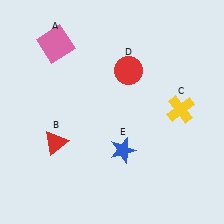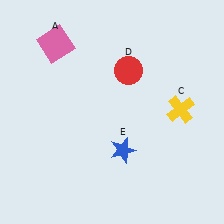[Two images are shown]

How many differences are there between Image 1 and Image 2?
There is 1 difference between the two images.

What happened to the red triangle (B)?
The red triangle (B) was removed in Image 2. It was in the bottom-left area of Image 1.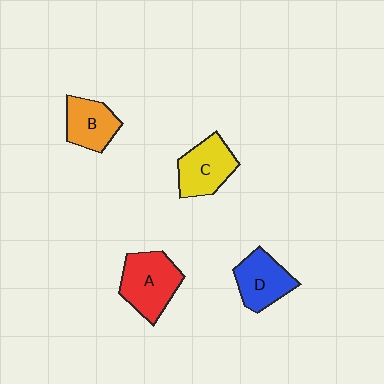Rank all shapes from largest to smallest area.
From largest to smallest: A (red), C (yellow), D (blue), B (orange).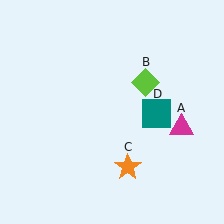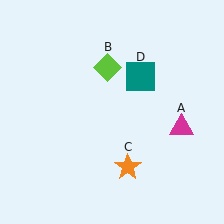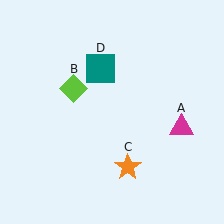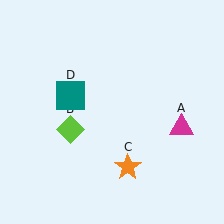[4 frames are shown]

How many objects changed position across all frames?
2 objects changed position: lime diamond (object B), teal square (object D).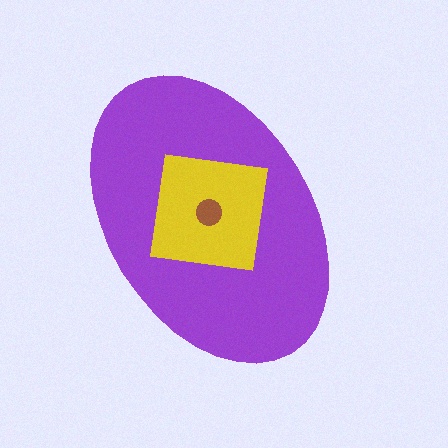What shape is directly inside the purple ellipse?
The yellow square.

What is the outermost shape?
The purple ellipse.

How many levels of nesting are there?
3.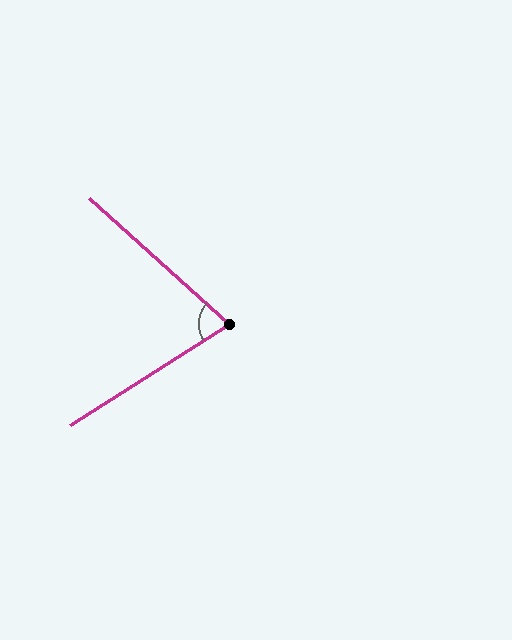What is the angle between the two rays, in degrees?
Approximately 74 degrees.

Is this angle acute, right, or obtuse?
It is acute.